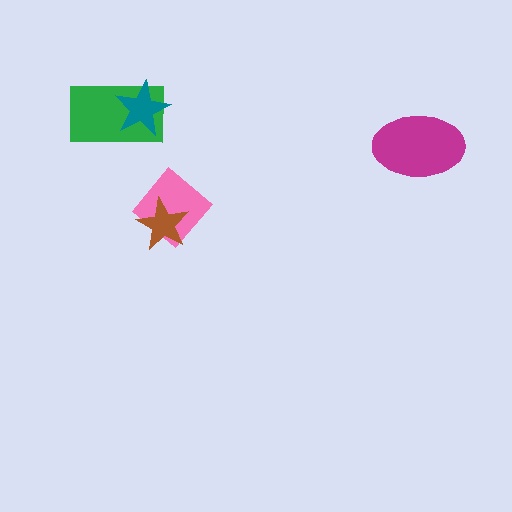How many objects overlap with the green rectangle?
1 object overlaps with the green rectangle.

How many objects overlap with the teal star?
1 object overlaps with the teal star.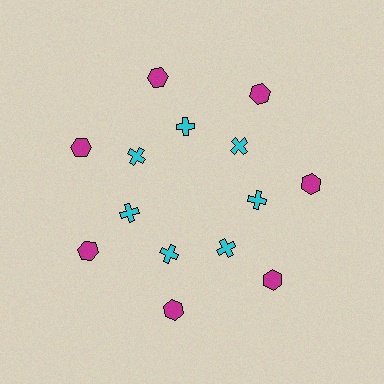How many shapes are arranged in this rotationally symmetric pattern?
There are 14 shapes, arranged in 7 groups of 2.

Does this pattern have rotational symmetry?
Yes, this pattern has 7-fold rotational symmetry. It looks the same after rotating 51 degrees around the center.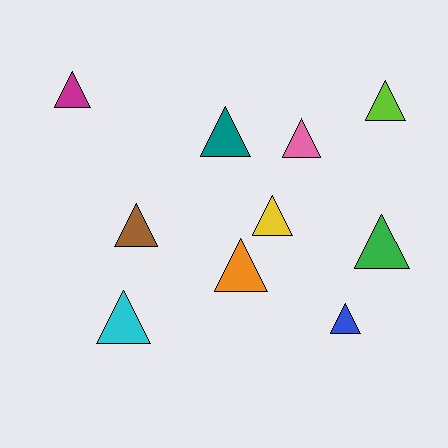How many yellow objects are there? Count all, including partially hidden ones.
There is 1 yellow object.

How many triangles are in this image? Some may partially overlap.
There are 10 triangles.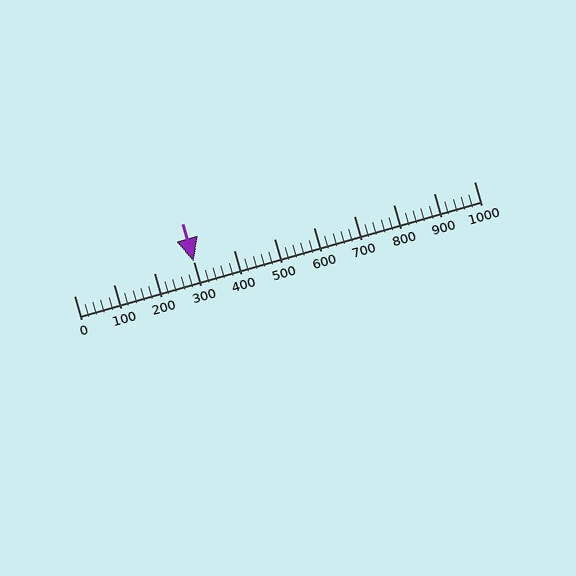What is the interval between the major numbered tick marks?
The major tick marks are spaced 100 units apart.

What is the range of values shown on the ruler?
The ruler shows values from 0 to 1000.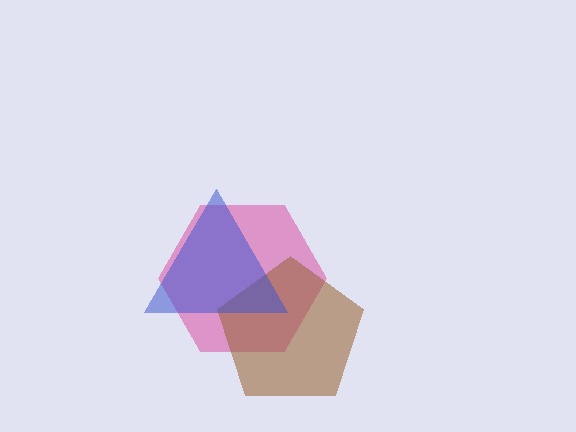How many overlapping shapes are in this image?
There are 3 overlapping shapes in the image.